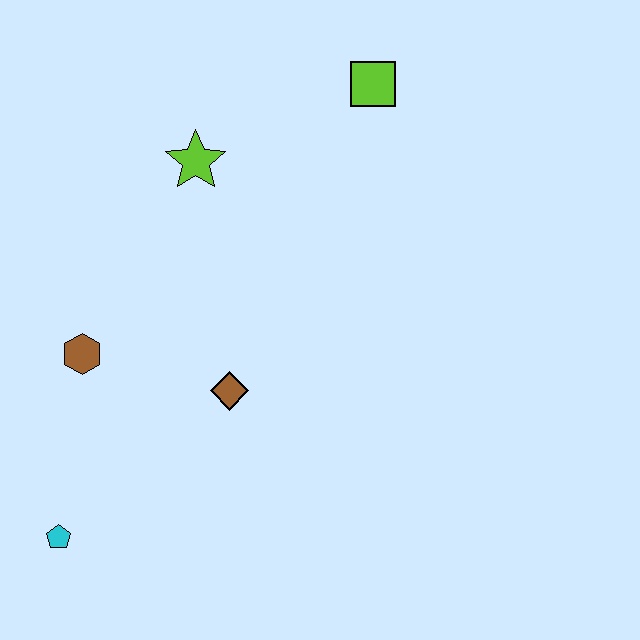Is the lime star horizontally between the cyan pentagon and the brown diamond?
Yes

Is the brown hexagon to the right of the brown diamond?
No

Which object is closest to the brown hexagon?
The brown diamond is closest to the brown hexagon.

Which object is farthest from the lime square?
The cyan pentagon is farthest from the lime square.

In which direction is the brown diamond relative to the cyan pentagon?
The brown diamond is to the right of the cyan pentagon.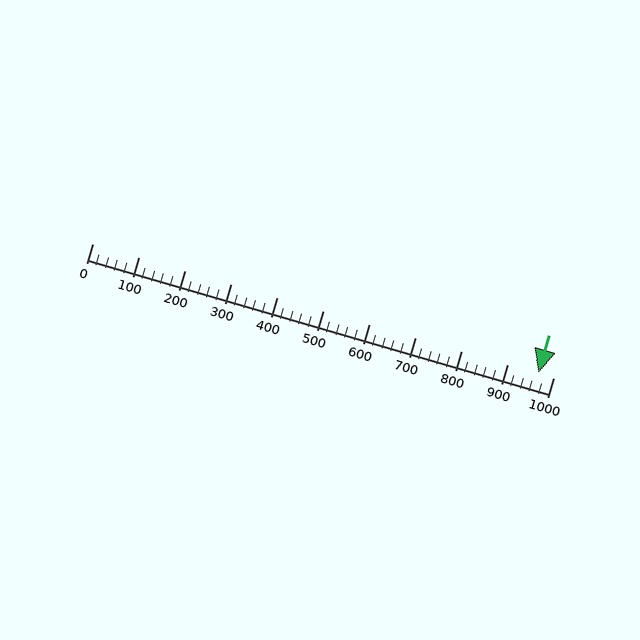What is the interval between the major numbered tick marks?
The major tick marks are spaced 100 units apart.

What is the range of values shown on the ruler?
The ruler shows values from 0 to 1000.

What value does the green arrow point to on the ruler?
The green arrow points to approximately 968.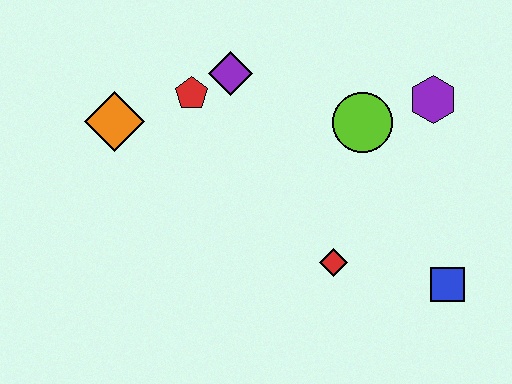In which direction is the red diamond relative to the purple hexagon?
The red diamond is below the purple hexagon.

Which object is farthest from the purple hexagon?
The orange diamond is farthest from the purple hexagon.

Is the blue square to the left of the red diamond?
No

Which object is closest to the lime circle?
The purple hexagon is closest to the lime circle.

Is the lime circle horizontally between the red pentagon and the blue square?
Yes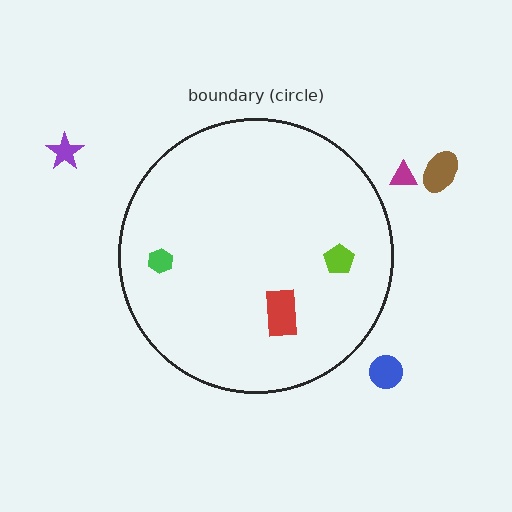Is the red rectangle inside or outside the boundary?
Inside.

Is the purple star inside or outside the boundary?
Outside.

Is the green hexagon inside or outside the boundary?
Inside.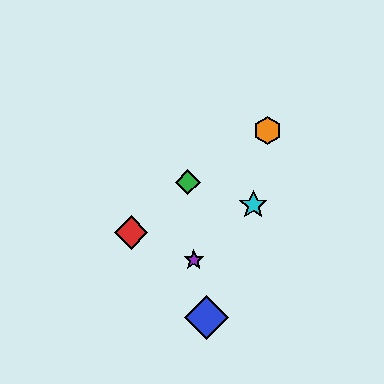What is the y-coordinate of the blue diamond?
The blue diamond is at y≈317.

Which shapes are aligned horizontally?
The yellow star, the orange hexagon are aligned horizontally.